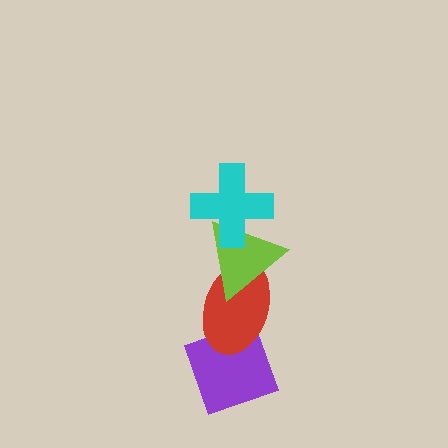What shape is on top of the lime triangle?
The cyan cross is on top of the lime triangle.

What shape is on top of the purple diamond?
The red ellipse is on top of the purple diamond.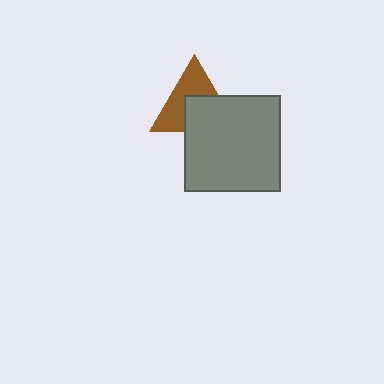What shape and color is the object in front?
The object in front is a gray square.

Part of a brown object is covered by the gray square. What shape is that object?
It is a triangle.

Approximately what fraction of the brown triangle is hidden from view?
Roughly 47% of the brown triangle is hidden behind the gray square.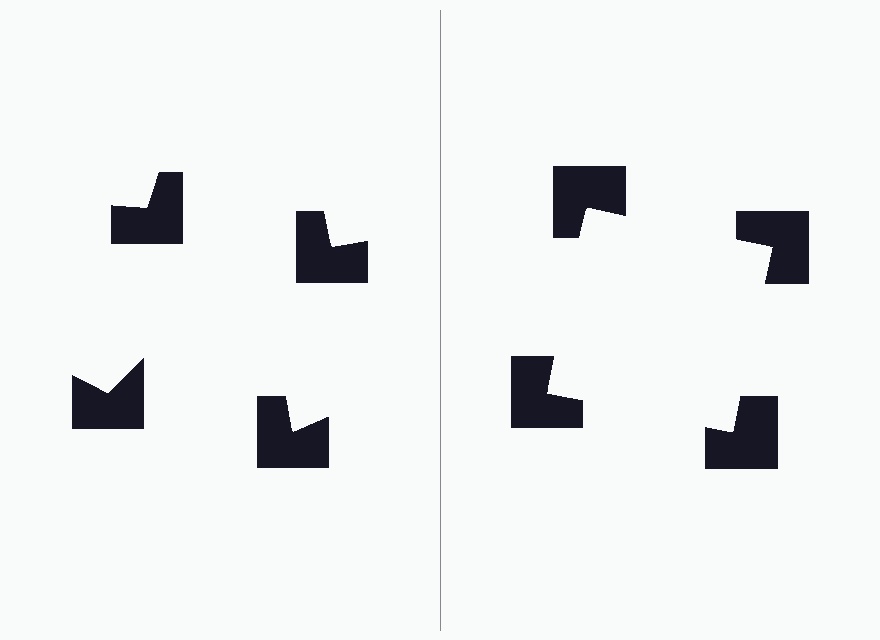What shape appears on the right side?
An illusory square.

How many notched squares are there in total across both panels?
8 — 4 on each side.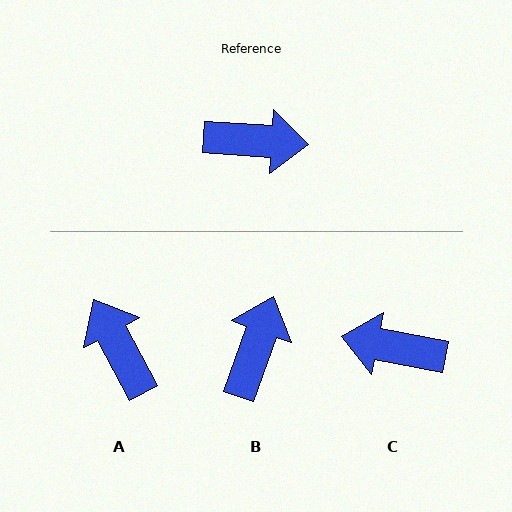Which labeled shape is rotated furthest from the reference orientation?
C, about 173 degrees away.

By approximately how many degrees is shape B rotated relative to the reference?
Approximately 74 degrees counter-clockwise.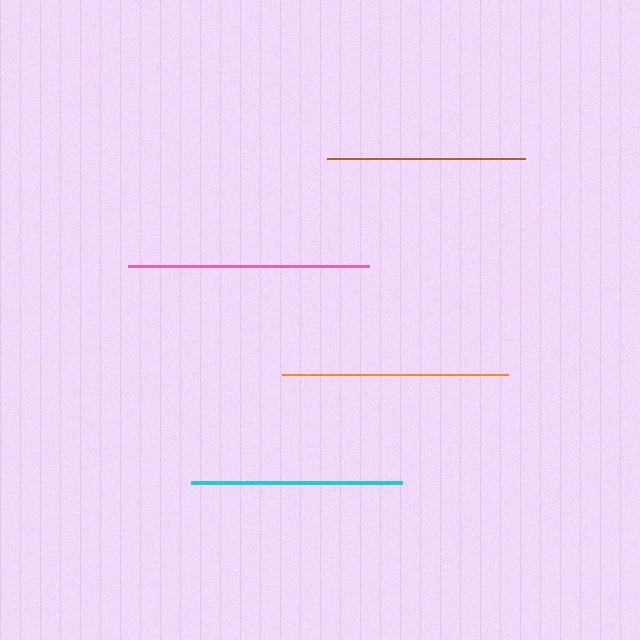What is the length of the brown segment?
The brown segment is approximately 198 pixels long.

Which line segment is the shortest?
The brown line is the shortest at approximately 198 pixels.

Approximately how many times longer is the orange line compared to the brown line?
The orange line is approximately 1.1 times the length of the brown line.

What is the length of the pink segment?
The pink segment is approximately 240 pixels long.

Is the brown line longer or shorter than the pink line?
The pink line is longer than the brown line.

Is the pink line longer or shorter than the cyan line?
The pink line is longer than the cyan line.